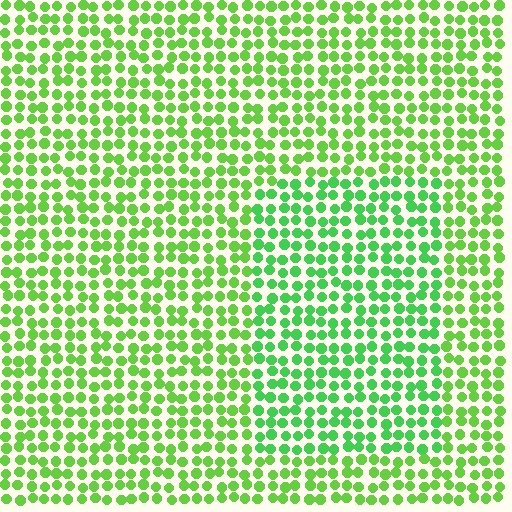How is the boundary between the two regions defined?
The boundary is defined purely by a slight shift in hue (about 23 degrees). Spacing, size, and orientation are identical on both sides.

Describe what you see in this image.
The image is filled with small lime elements in a uniform arrangement. A rectangle-shaped region is visible where the elements are tinted to a slightly different hue, forming a subtle color boundary.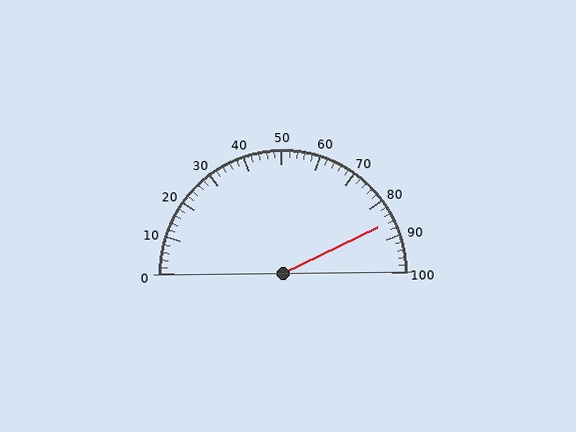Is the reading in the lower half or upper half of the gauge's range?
The reading is in the upper half of the range (0 to 100).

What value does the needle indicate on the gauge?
The needle indicates approximately 86.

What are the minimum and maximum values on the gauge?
The gauge ranges from 0 to 100.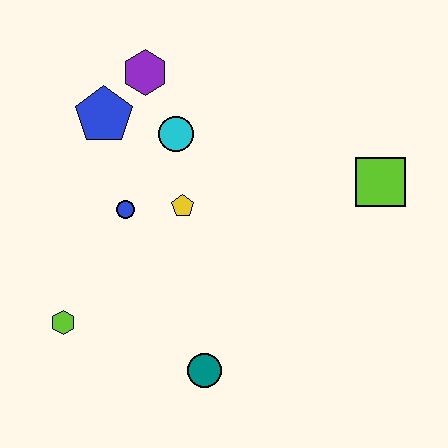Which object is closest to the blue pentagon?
The purple hexagon is closest to the blue pentagon.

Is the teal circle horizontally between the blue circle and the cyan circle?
No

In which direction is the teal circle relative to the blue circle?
The teal circle is below the blue circle.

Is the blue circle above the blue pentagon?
No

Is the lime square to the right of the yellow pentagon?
Yes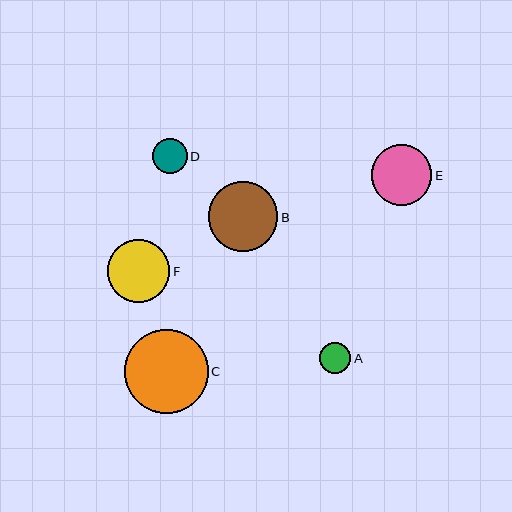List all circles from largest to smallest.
From largest to smallest: C, B, F, E, D, A.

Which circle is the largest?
Circle C is the largest with a size of approximately 84 pixels.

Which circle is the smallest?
Circle A is the smallest with a size of approximately 31 pixels.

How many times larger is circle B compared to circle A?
Circle B is approximately 2.2 times the size of circle A.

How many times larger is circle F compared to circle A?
Circle F is approximately 2.0 times the size of circle A.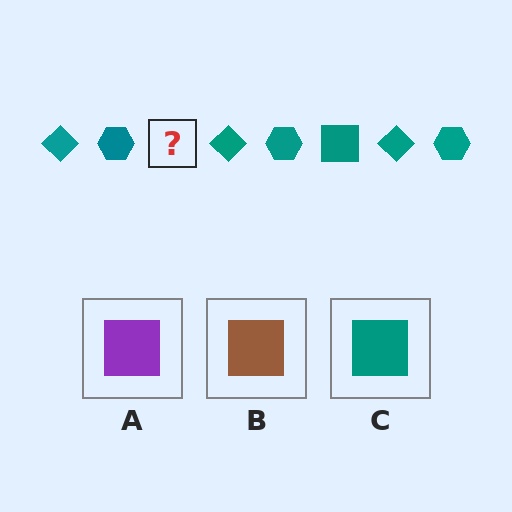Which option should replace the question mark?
Option C.